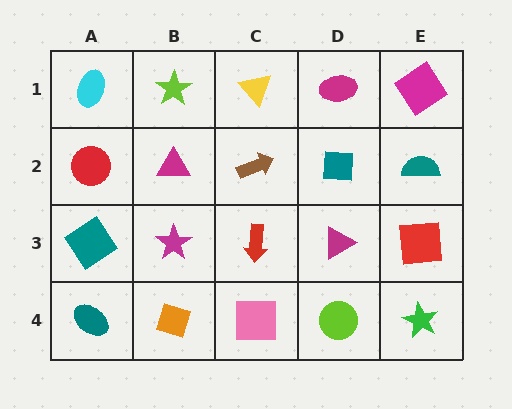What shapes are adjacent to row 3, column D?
A teal square (row 2, column D), a lime circle (row 4, column D), a red arrow (row 3, column C), a red square (row 3, column E).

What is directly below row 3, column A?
A teal ellipse.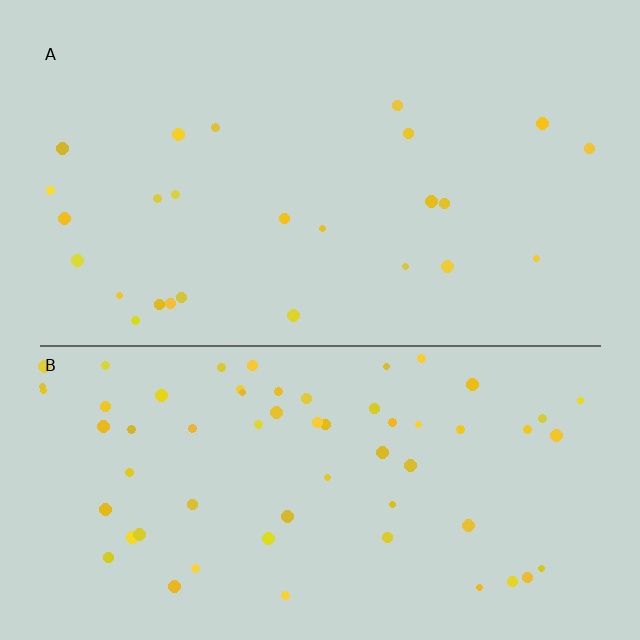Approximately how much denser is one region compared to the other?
Approximately 2.5× — region B over region A.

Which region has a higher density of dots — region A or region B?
B (the bottom).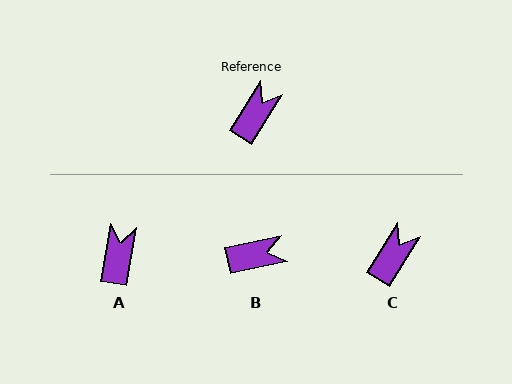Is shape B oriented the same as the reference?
No, it is off by about 46 degrees.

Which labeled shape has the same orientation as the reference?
C.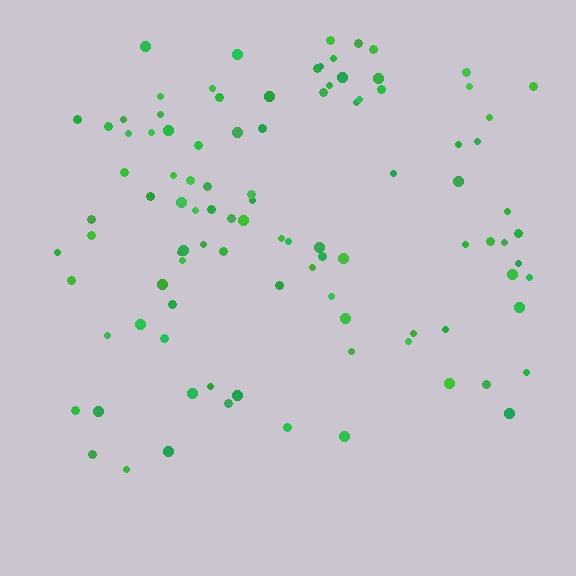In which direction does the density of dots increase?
From bottom to top, with the top side densest.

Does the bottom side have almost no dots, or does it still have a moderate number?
Still a moderate number, just noticeably fewer than the top.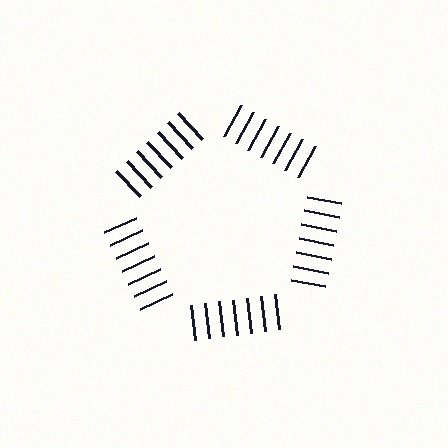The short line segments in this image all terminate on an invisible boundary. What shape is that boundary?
An illusory pentagon — the line segments terminate on its edges but no continuous stroke is drawn.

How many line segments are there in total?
35 — 7 along each of the 5 edges.